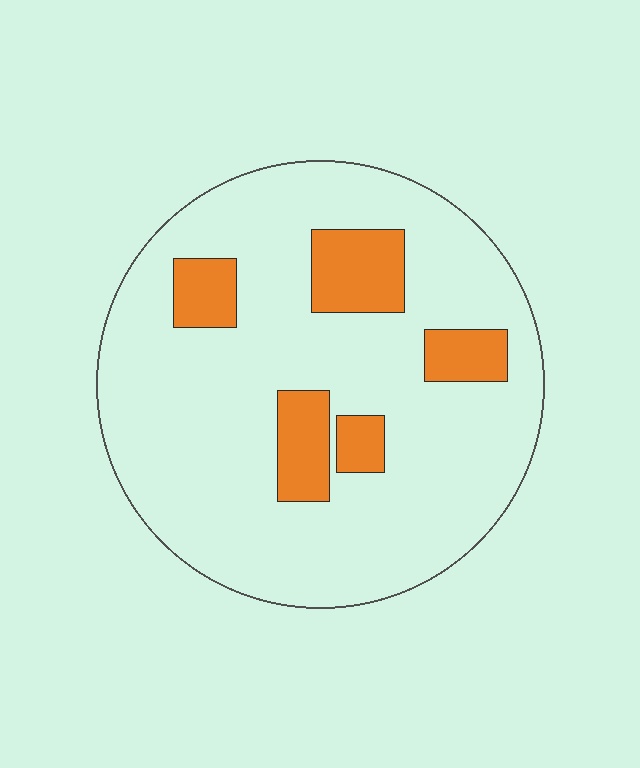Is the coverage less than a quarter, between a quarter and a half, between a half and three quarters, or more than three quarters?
Less than a quarter.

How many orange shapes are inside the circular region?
5.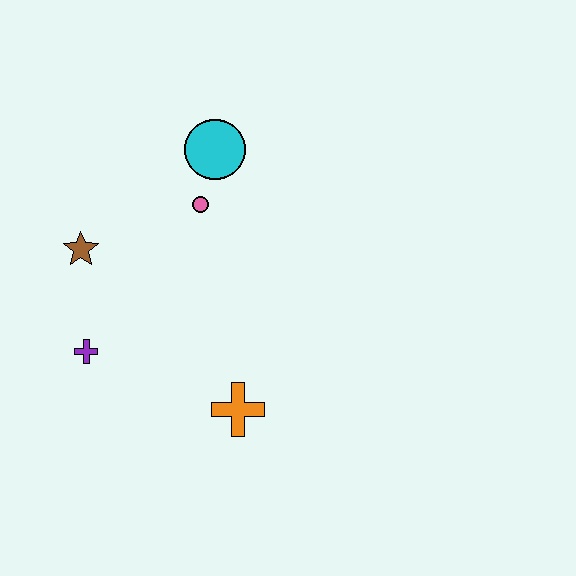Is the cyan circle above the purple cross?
Yes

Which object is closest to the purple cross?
The brown star is closest to the purple cross.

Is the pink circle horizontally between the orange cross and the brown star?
Yes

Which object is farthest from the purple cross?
The cyan circle is farthest from the purple cross.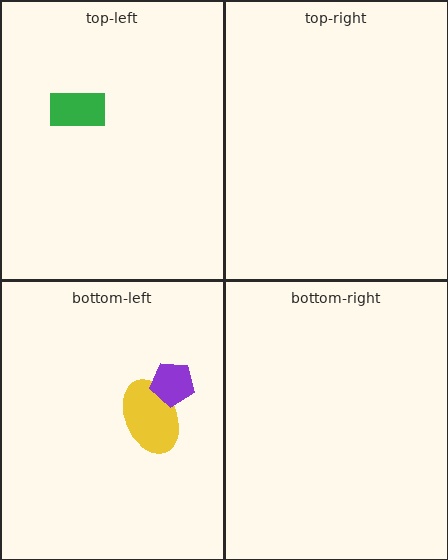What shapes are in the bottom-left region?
The yellow ellipse, the purple pentagon.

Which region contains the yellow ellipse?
The bottom-left region.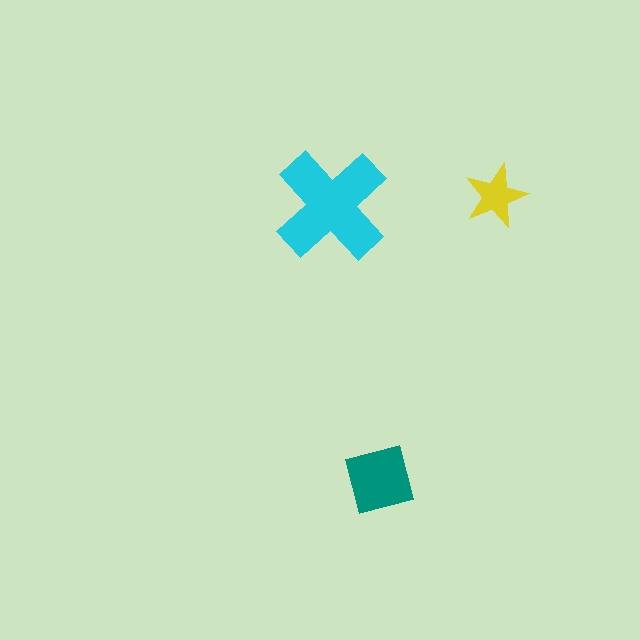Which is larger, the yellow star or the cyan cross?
The cyan cross.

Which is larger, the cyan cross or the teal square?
The cyan cross.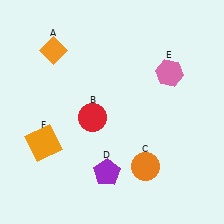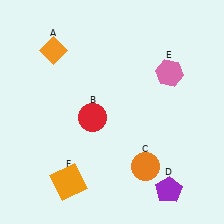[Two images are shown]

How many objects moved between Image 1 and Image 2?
2 objects moved between the two images.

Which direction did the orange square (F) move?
The orange square (F) moved down.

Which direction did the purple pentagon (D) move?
The purple pentagon (D) moved right.